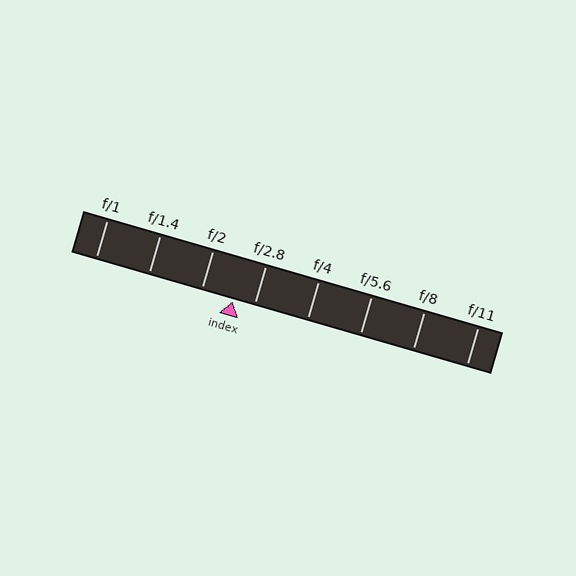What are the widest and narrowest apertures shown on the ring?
The widest aperture shown is f/1 and the narrowest is f/11.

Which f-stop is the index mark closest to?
The index mark is closest to f/2.8.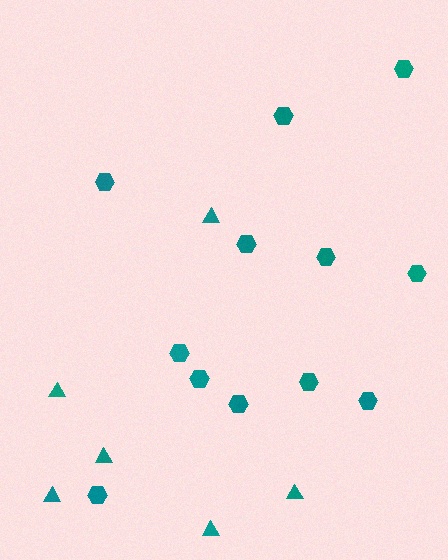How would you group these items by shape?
There are 2 groups: one group of hexagons (12) and one group of triangles (6).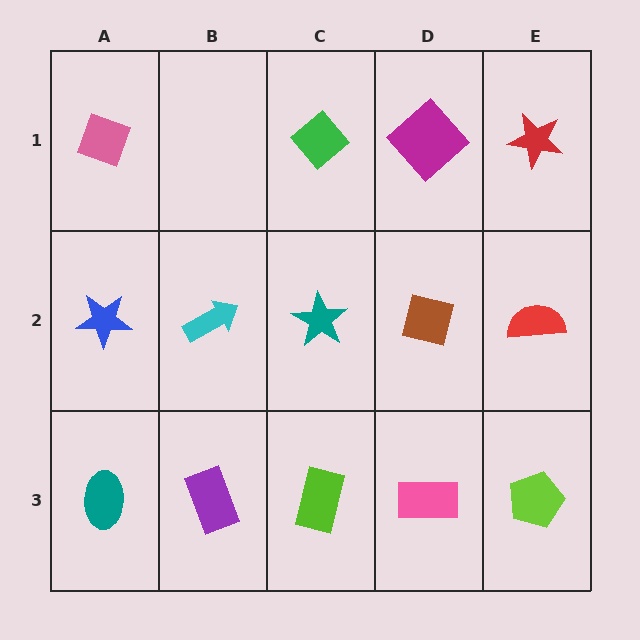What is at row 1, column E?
A red star.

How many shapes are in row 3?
5 shapes.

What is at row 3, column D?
A pink rectangle.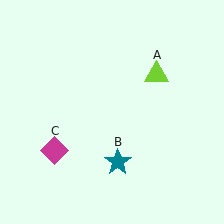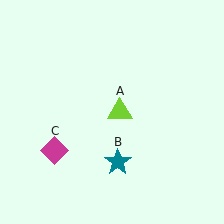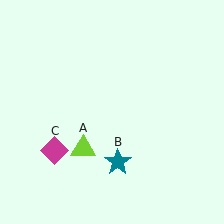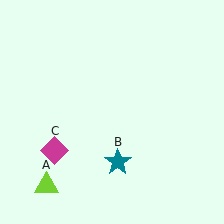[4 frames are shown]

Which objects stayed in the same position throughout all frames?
Teal star (object B) and magenta diamond (object C) remained stationary.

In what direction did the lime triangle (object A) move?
The lime triangle (object A) moved down and to the left.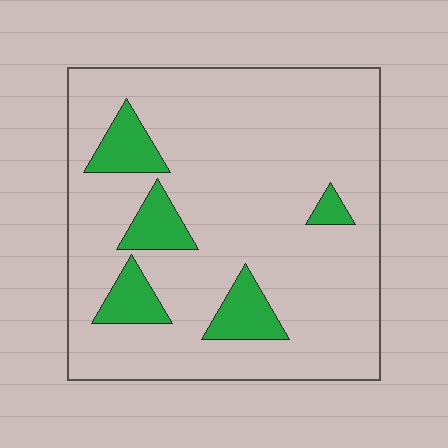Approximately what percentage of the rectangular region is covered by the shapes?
Approximately 15%.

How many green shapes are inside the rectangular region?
5.